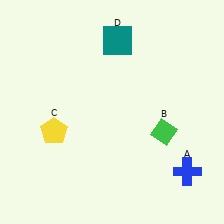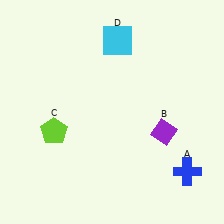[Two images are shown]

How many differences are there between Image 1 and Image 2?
There are 3 differences between the two images.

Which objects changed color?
B changed from green to purple. C changed from yellow to lime. D changed from teal to cyan.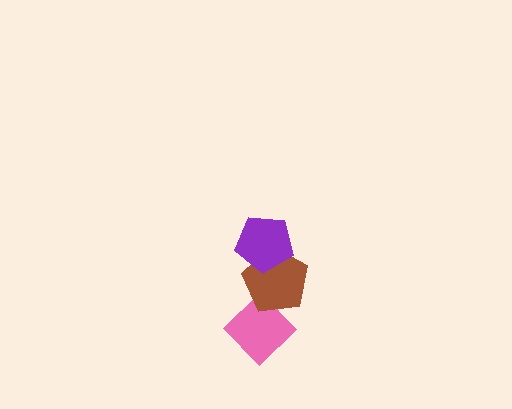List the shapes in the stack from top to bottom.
From top to bottom: the purple pentagon, the brown pentagon, the pink diamond.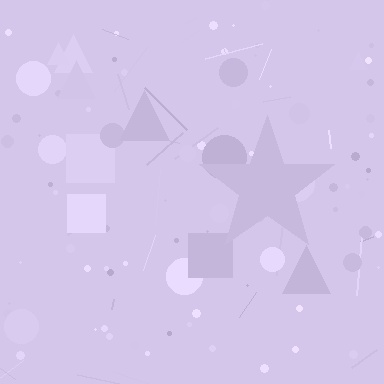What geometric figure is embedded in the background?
A star is embedded in the background.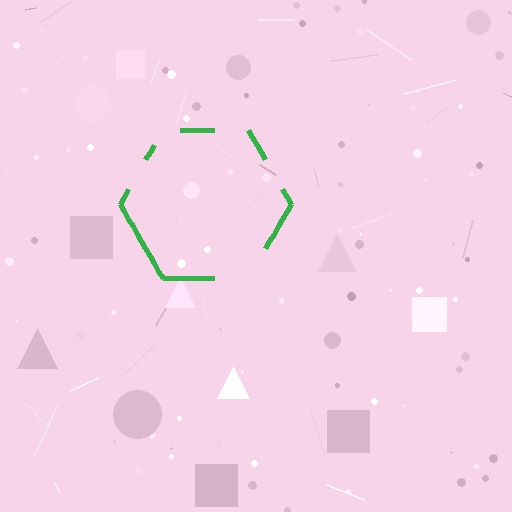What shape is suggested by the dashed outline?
The dashed outline suggests a hexagon.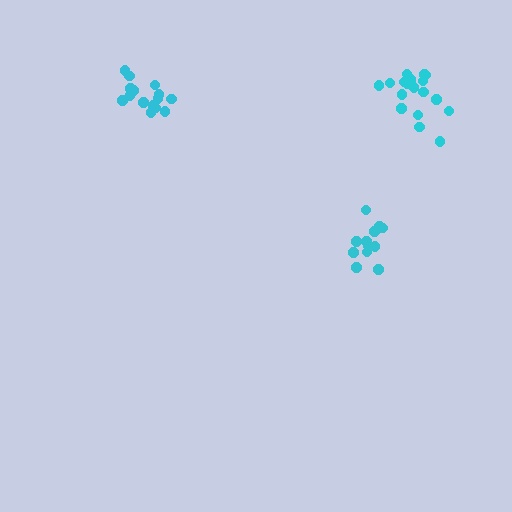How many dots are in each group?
Group 1: 15 dots, Group 2: 13 dots, Group 3: 18 dots (46 total).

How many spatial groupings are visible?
There are 3 spatial groupings.